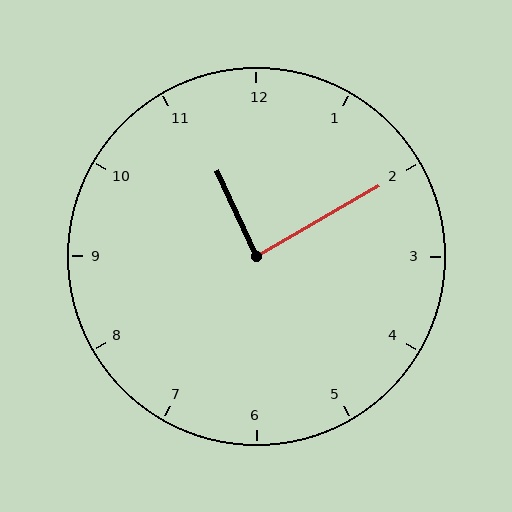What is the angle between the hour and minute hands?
Approximately 85 degrees.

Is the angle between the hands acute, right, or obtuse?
It is right.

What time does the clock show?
11:10.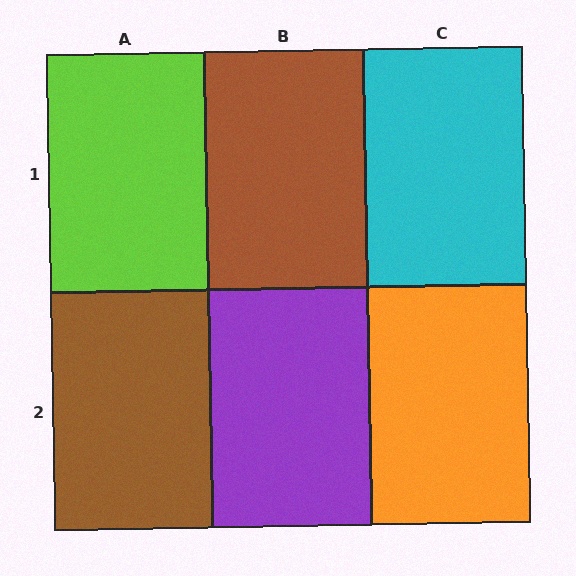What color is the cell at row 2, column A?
Brown.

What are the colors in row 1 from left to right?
Lime, brown, cyan.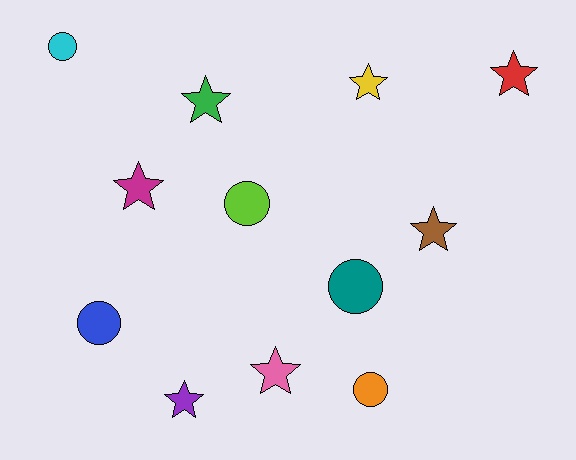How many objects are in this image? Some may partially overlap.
There are 12 objects.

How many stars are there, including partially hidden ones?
There are 7 stars.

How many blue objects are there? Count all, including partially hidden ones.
There is 1 blue object.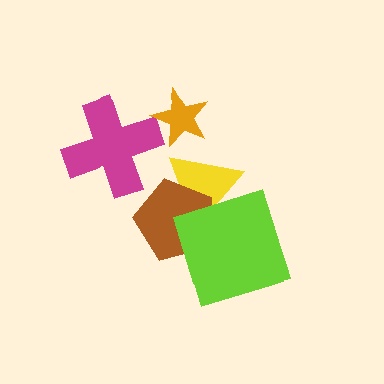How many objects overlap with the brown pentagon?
2 objects overlap with the brown pentagon.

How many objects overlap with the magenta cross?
0 objects overlap with the magenta cross.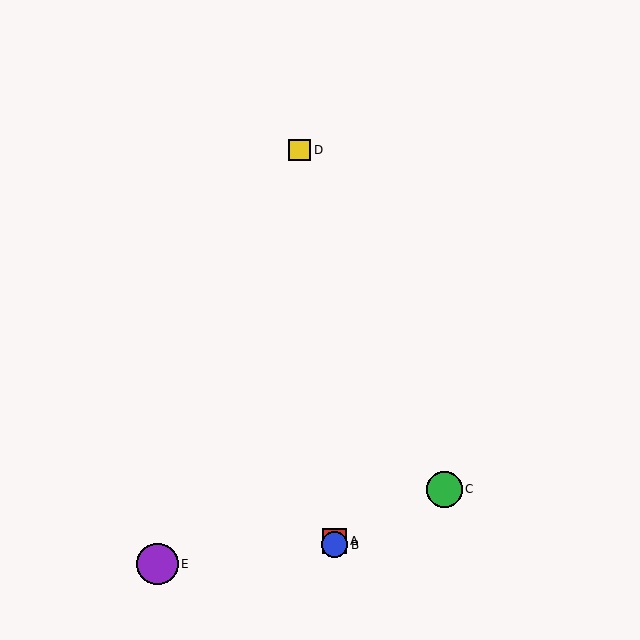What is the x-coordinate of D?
Object D is at x≈300.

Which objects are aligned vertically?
Objects A, B are aligned vertically.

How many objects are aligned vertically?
2 objects (A, B) are aligned vertically.